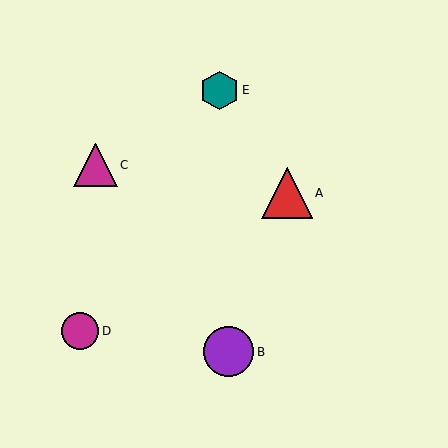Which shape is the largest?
The red triangle (labeled A) is the largest.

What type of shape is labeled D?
Shape D is a magenta circle.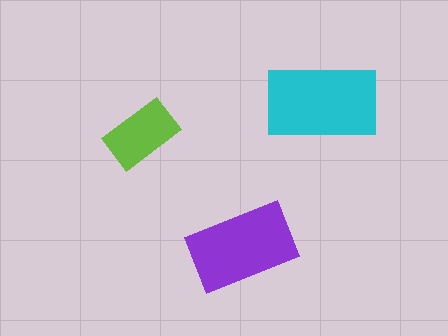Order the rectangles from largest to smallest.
the cyan one, the purple one, the lime one.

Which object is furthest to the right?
The cyan rectangle is rightmost.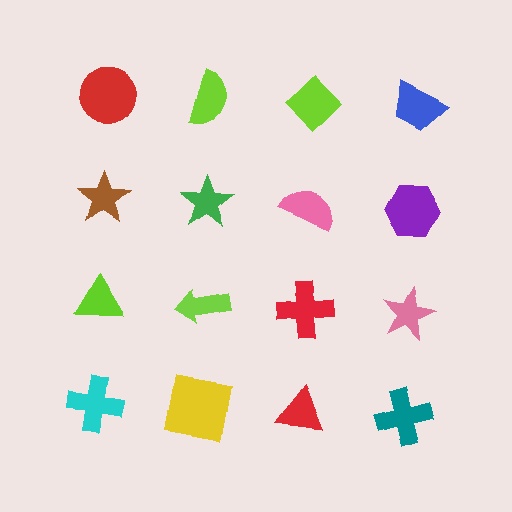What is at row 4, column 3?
A red triangle.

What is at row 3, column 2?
A lime arrow.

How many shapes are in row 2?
4 shapes.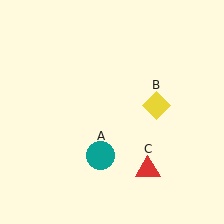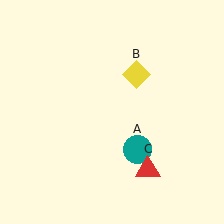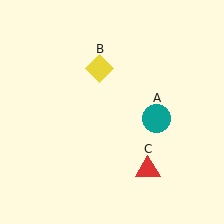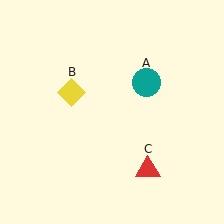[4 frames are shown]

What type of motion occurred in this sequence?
The teal circle (object A), yellow diamond (object B) rotated counterclockwise around the center of the scene.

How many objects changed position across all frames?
2 objects changed position: teal circle (object A), yellow diamond (object B).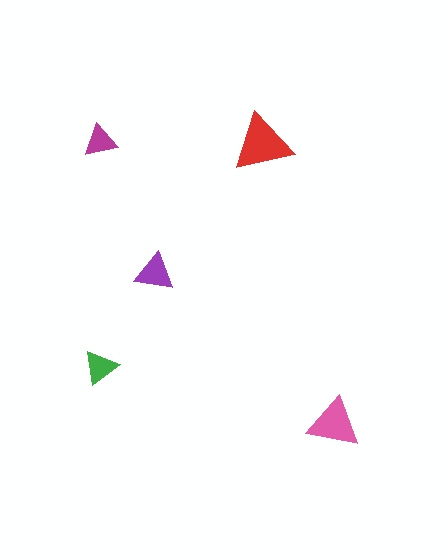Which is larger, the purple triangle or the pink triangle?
The pink one.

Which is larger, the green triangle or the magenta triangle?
The green one.